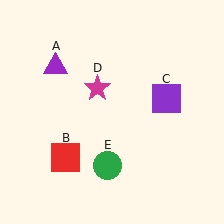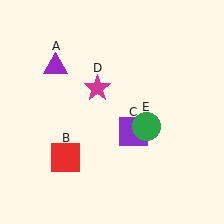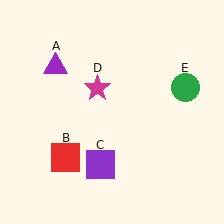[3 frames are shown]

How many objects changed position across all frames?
2 objects changed position: purple square (object C), green circle (object E).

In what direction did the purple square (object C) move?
The purple square (object C) moved down and to the left.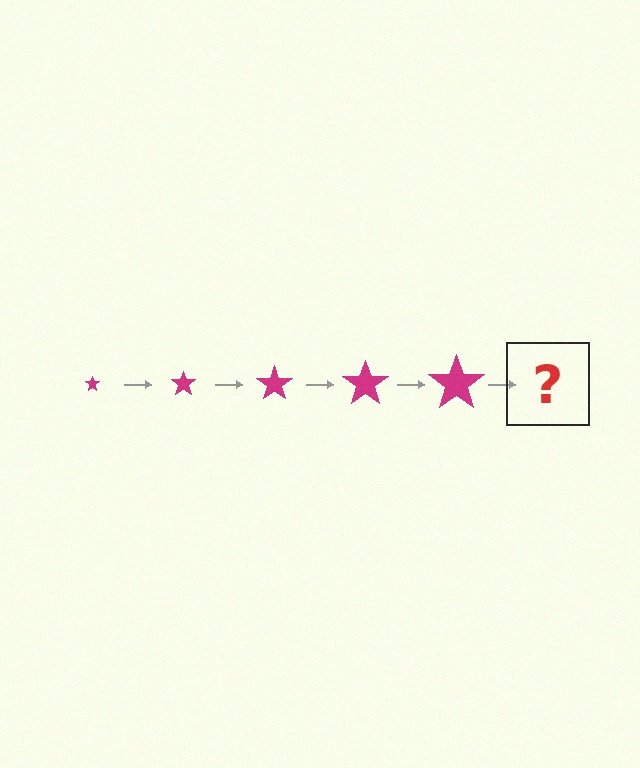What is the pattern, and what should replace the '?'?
The pattern is that the star gets progressively larger each step. The '?' should be a magenta star, larger than the previous one.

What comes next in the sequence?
The next element should be a magenta star, larger than the previous one.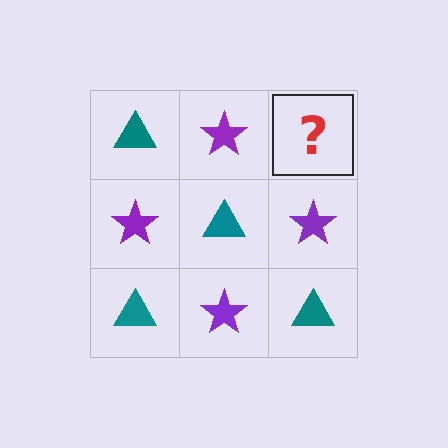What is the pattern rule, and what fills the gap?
The rule is that it alternates teal triangle and purple star in a checkerboard pattern. The gap should be filled with a teal triangle.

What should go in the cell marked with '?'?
The missing cell should contain a teal triangle.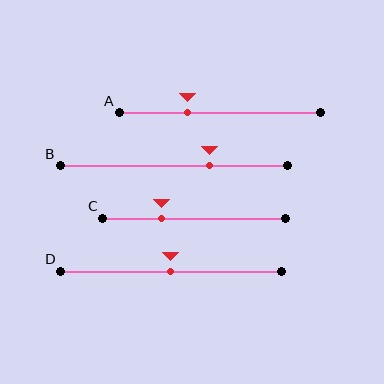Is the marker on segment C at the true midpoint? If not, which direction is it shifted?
No, the marker on segment C is shifted to the left by about 18% of the segment length.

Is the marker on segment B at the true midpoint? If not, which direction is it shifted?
No, the marker on segment B is shifted to the right by about 16% of the segment length.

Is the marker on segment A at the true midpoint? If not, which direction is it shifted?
No, the marker on segment A is shifted to the left by about 16% of the segment length.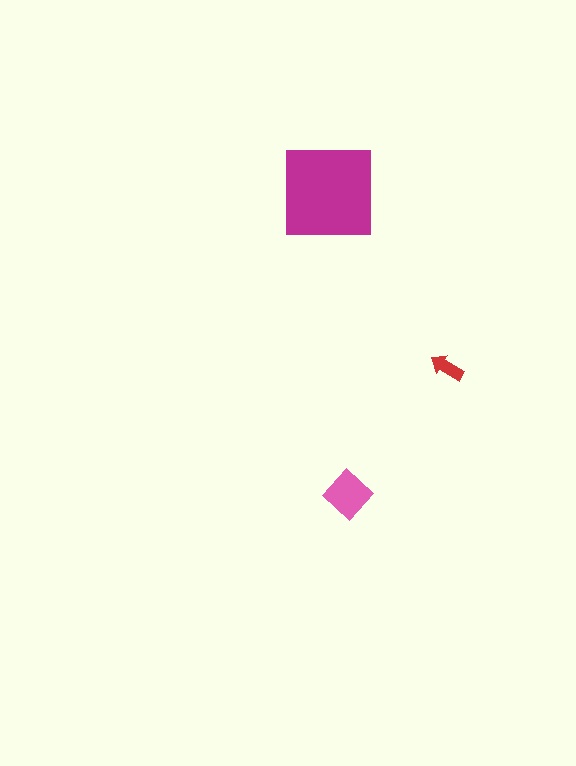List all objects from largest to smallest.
The magenta square, the pink diamond, the red arrow.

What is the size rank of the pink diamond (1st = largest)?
2nd.